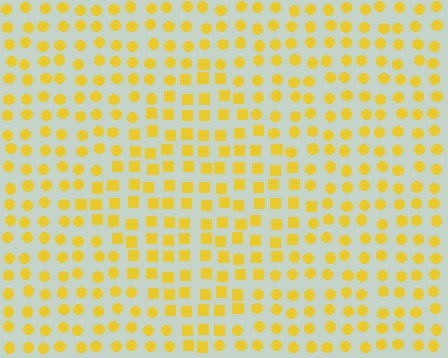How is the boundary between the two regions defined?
The boundary is defined by a change in element shape: squares inside vs. circles outside. All elements share the same color and spacing.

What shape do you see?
I see a diamond.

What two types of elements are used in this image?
The image uses squares inside the diamond region and circles outside it.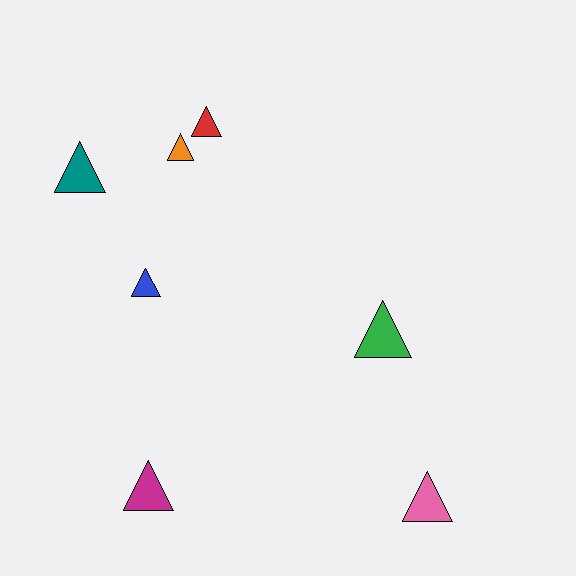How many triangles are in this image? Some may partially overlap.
There are 7 triangles.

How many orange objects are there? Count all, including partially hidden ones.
There is 1 orange object.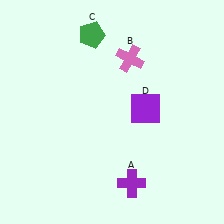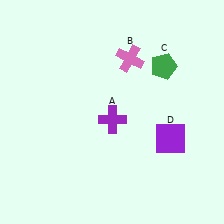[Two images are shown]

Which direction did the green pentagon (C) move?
The green pentagon (C) moved right.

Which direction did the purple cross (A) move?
The purple cross (A) moved up.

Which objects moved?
The objects that moved are: the purple cross (A), the green pentagon (C), the purple square (D).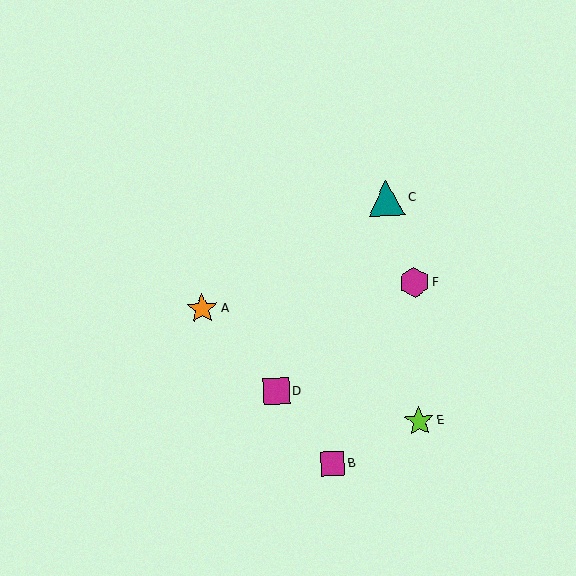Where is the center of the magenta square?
The center of the magenta square is at (276, 391).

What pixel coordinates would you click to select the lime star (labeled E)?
Click at (419, 421) to select the lime star E.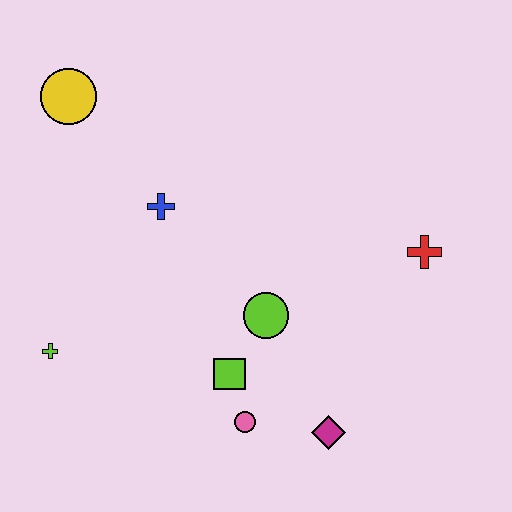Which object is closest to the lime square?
The pink circle is closest to the lime square.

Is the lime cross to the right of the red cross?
No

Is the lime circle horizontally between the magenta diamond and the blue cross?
Yes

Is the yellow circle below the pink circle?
No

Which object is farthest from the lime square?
The yellow circle is farthest from the lime square.